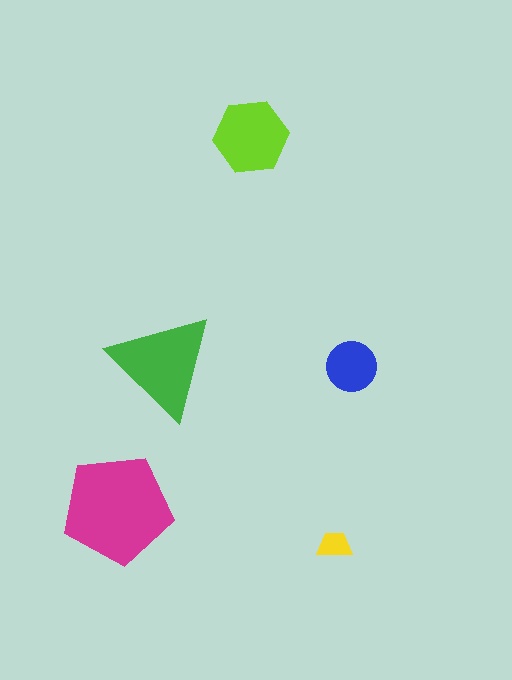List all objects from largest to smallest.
The magenta pentagon, the green triangle, the lime hexagon, the blue circle, the yellow trapezoid.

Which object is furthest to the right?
The blue circle is rightmost.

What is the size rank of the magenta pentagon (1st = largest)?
1st.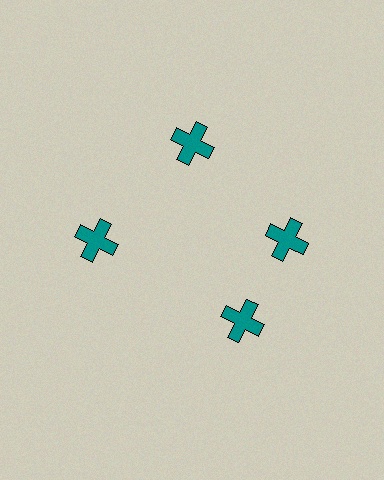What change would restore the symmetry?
The symmetry would be restored by rotating it back into even spacing with its neighbors so that all 4 crosses sit at equal angles and equal distance from the center.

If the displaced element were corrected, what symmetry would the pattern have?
It would have 4-fold rotational symmetry — the pattern would map onto itself every 90 degrees.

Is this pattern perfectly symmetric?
No. The 4 teal crosses are arranged in a ring, but one element near the 6 o'clock position is rotated out of alignment along the ring, breaking the 4-fold rotational symmetry.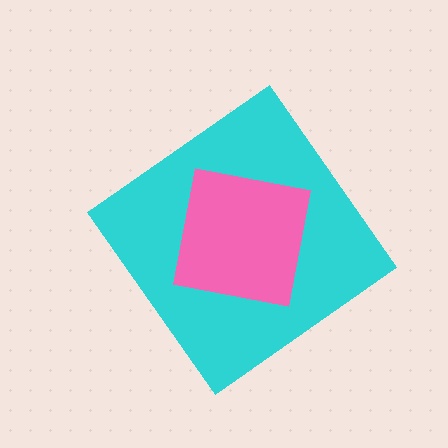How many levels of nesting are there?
2.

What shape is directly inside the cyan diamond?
The pink square.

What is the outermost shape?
The cyan diamond.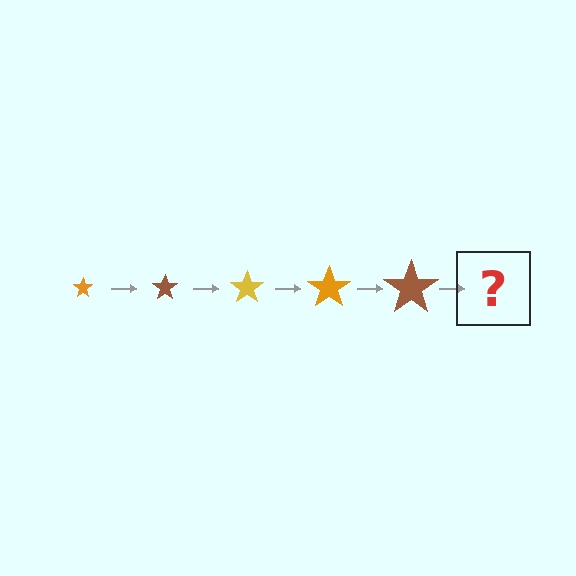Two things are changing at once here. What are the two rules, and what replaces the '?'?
The two rules are that the star grows larger each step and the color cycles through orange, brown, and yellow. The '?' should be a yellow star, larger than the previous one.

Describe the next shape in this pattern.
It should be a yellow star, larger than the previous one.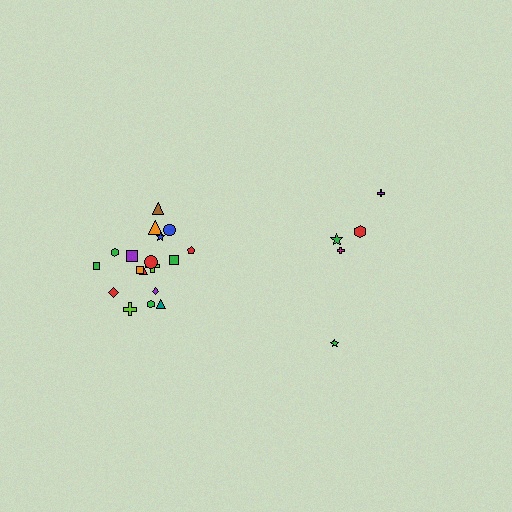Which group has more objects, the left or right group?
The left group.